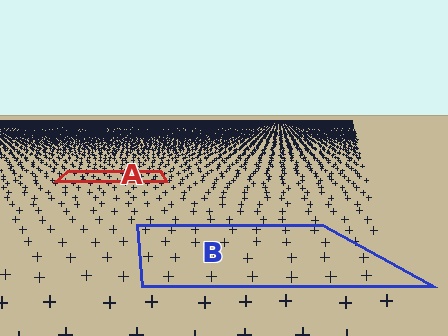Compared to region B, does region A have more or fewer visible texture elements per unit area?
Region A has more texture elements per unit area — they are packed more densely because it is farther away.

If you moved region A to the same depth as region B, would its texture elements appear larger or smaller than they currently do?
They would appear larger. At a closer depth, the same texture elements are projected at a bigger on-screen size.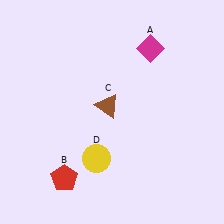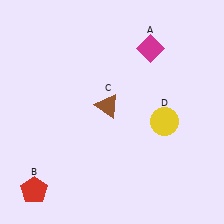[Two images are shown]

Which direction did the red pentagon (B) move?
The red pentagon (B) moved left.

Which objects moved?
The objects that moved are: the red pentagon (B), the yellow circle (D).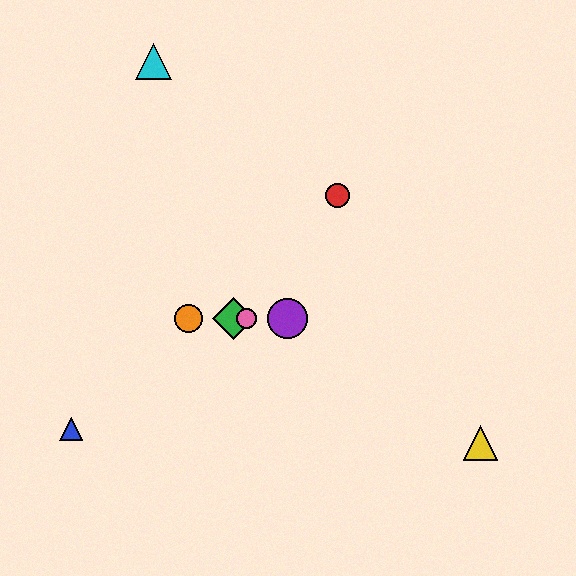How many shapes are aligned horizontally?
4 shapes (the green diamond, the purple circle, the orange circle, the pink circle) are aligned horizontally.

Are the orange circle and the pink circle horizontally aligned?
Yes, both are at y≈318.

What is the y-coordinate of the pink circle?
The pink circle is at y≈318.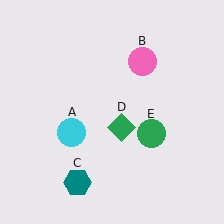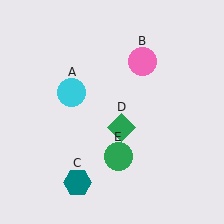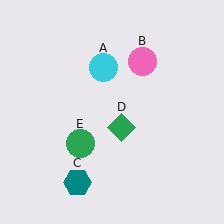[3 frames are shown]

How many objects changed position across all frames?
2 objects changed position: cyan circle (object A), green circle (object E).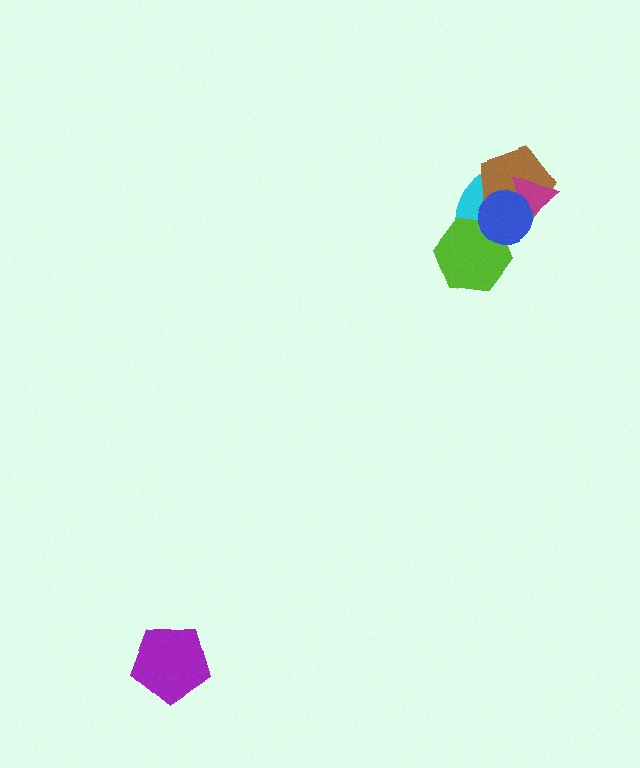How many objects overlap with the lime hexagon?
2 objects overlap with the lime hexagon.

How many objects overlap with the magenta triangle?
3 objects overlap with the magenta triangle.